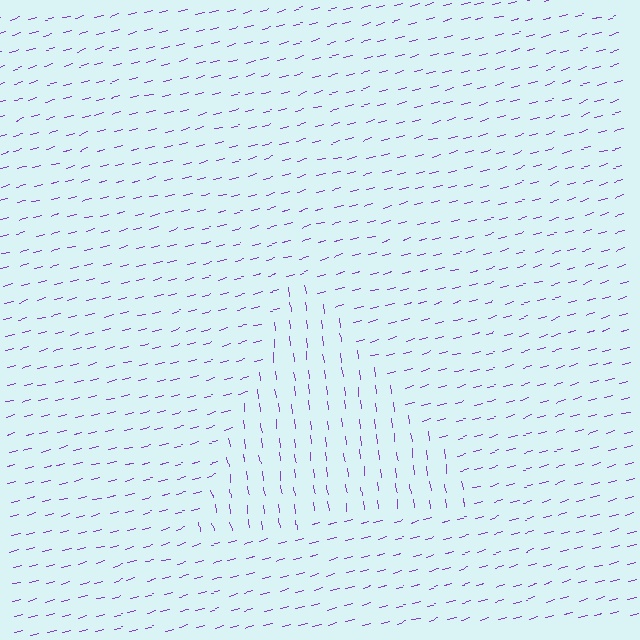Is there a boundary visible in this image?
Yes, there is a texture boundary formed by a change in line orientation.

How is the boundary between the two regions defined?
The boundary is defined purely by a change in line orientation (approximately 81 degrees difference). All lines are the same color and thickness.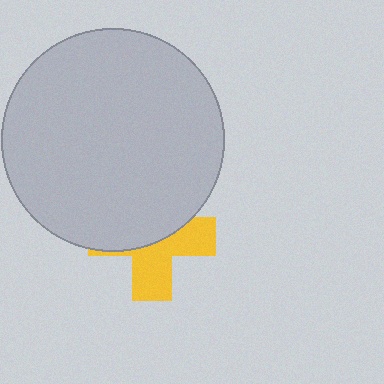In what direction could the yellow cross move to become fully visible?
The yellow cross could move down. That would shift it out from behind the light gray circle entirely.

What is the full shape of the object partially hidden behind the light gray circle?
The partially hidden object is a yellow cross.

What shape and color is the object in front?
The object in front is a light gray circle.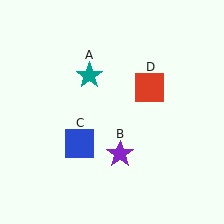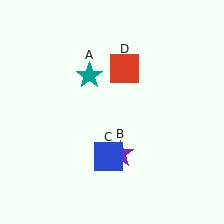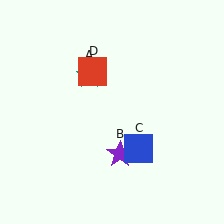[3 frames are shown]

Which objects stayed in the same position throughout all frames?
Teal star (object A) and purple star (object B) remained stationary.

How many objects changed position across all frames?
2 objects changed position: blue square (object C), red square (object D).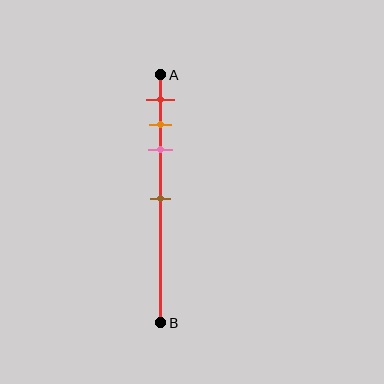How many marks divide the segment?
There are 4 marks dividing the segment.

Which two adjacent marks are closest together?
The orange and pink marks are the closest adjacent pair.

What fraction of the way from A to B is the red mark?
The red mark is approximately 10% (0.1) of the way from A to B.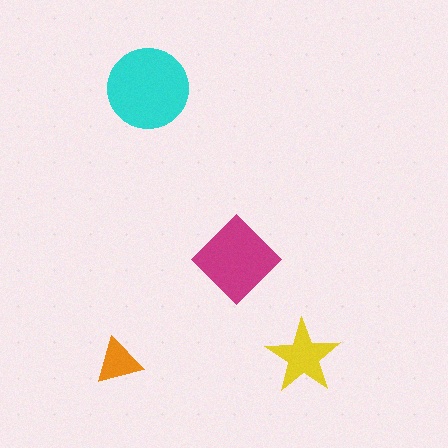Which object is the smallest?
The orange triangle.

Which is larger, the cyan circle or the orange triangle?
The cyan circle.